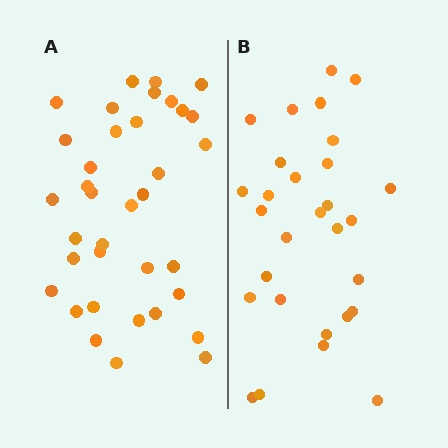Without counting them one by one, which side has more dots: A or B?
Region A (the left region) has more dots.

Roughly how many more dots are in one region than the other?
Region A has roughly 8 or so more dots than region B.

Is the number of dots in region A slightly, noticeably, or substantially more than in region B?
Region A has only slightly more — the two regions are fairly close. The ratio is roughly 1.2 to 1.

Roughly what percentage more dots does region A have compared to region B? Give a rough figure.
About 25% more.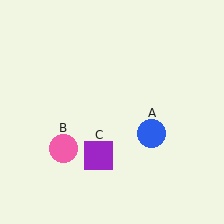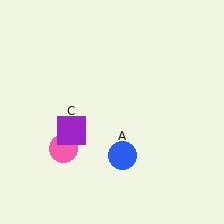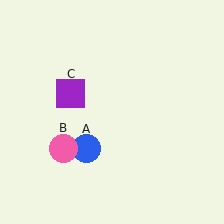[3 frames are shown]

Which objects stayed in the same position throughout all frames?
Pink circle (object B) remained stationary.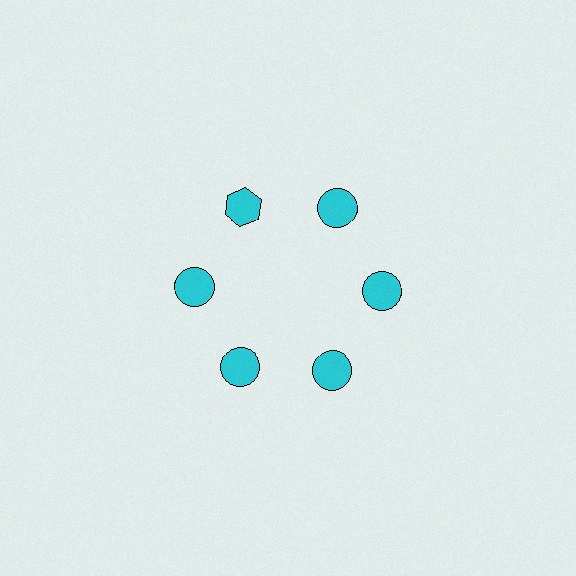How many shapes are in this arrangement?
There are 6 shapes arranged in a ring pattern.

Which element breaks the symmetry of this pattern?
The cyan hexagon at roughly the 11 o'clock position breaks the symmetry. All other shapes are cyan circles.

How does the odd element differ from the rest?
It has a different shape: hexagon instead of circle.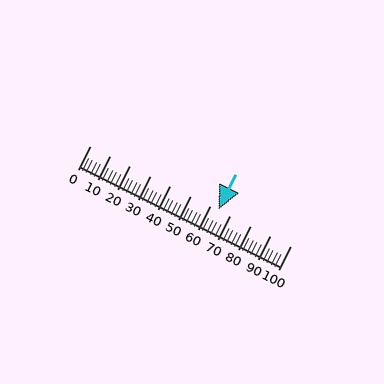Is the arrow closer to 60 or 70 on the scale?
The arrow is closer to 60.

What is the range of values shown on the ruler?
The ruler shows values from 0 to 100.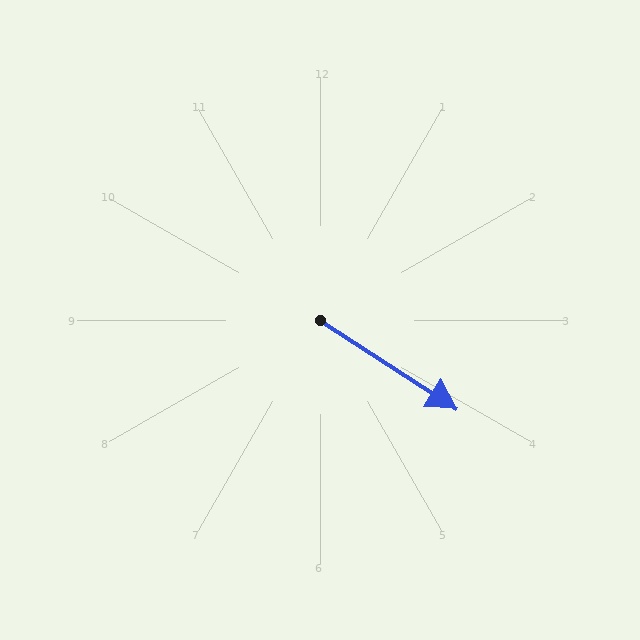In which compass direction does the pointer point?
Southeast.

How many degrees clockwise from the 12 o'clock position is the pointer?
Approximately 123 degrees.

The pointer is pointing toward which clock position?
Roughly 4 o'clock.